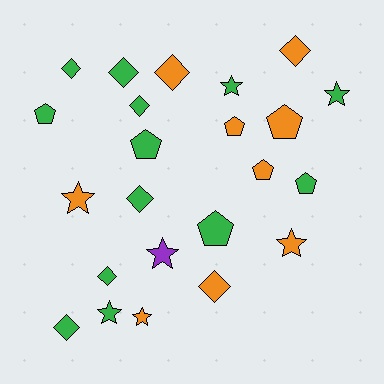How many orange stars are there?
There are 3 orange stars.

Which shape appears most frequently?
Diamond, with 9 objects.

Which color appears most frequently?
Green, with 13 objects.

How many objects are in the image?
There are 23 objects.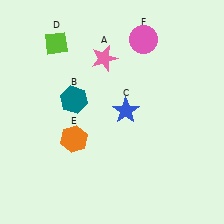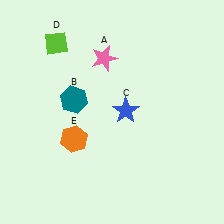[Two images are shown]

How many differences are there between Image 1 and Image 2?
There is 1 difference between the two images.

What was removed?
The pink circle (F) was removed in Image 2.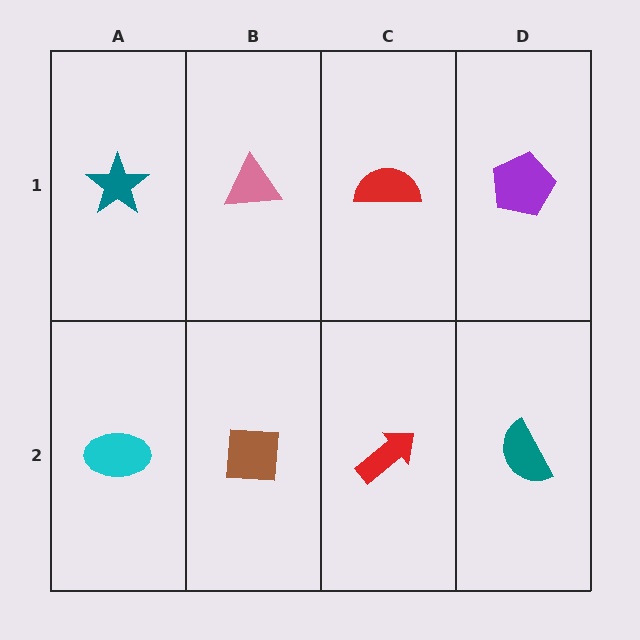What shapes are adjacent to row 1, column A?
A cyan ellipse (row 2, column A), a pink triangle (row 1, column B).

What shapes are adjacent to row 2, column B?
A pink triangle (row 1, column B), a cyan ellipse (row 2, column A), a red arrow (row 2, column C).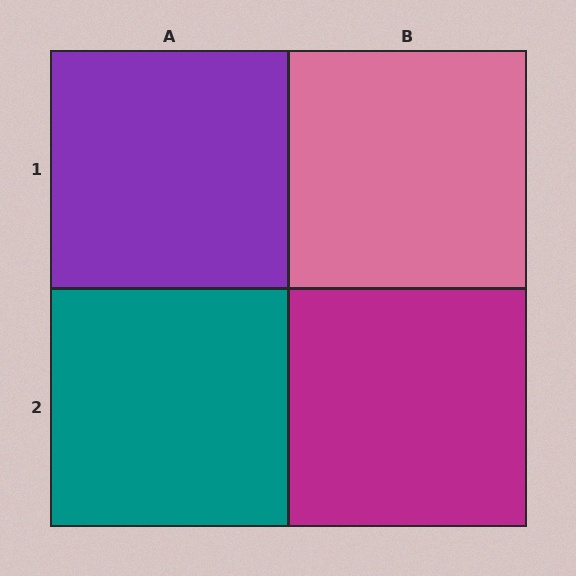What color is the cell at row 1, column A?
Purple.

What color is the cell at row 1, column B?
Pink.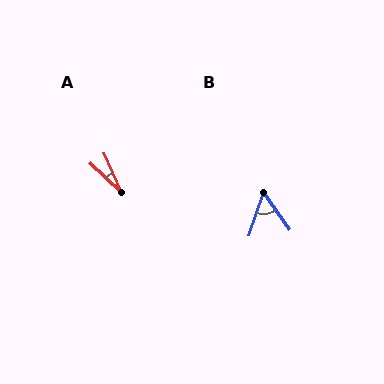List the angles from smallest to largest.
A (23°), B (53°).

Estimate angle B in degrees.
Approximately 53 degrees.